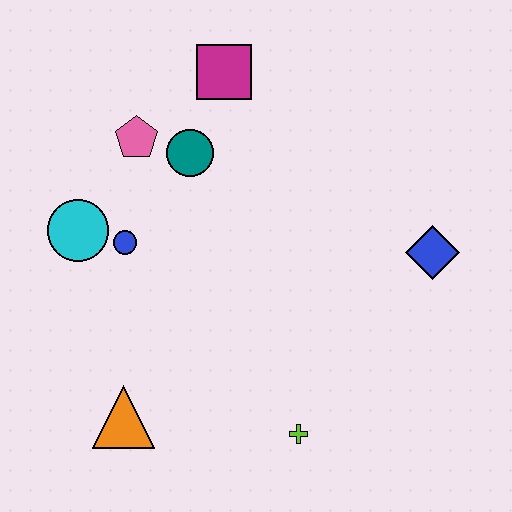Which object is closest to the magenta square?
The teal circle is closest to the magenta square.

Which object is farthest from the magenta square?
The lime cross is farthest from the magenta square.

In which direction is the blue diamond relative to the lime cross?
The blue diamond is above the lime cross.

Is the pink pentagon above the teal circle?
Yes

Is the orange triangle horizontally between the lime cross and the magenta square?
No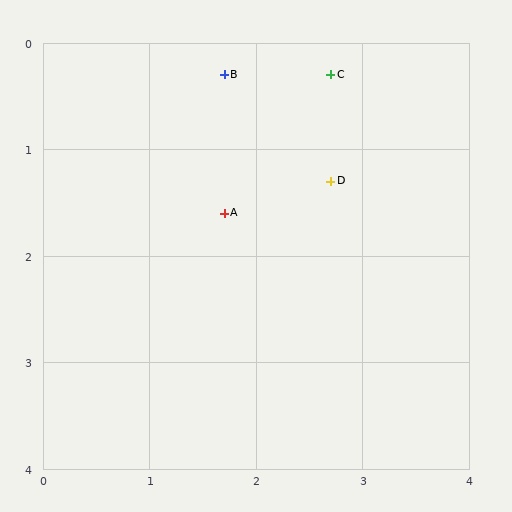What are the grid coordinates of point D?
Point D is at approximately (2.7, 1.3).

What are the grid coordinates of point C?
Point C is at approximately (2.7, 0.3).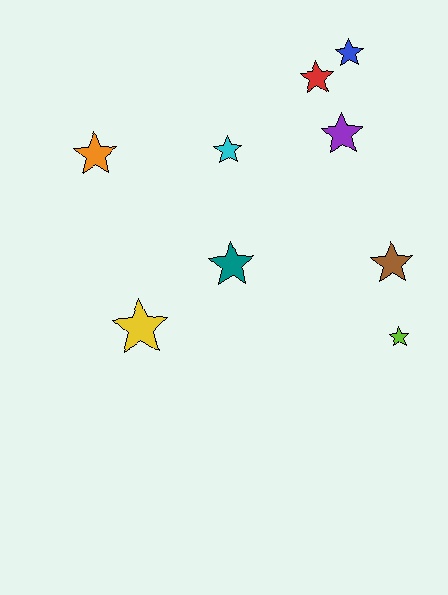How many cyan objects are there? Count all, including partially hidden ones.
There is 1 cyan object.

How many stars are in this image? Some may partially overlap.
There are 9 stars.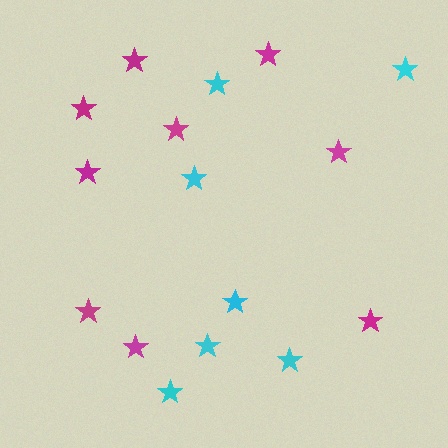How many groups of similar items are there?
There are 2 groups: one group of cyan stars (7) and one group of magenta stars (9).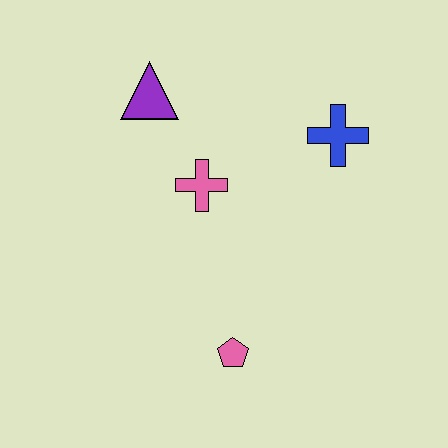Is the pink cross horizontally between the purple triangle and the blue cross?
Yes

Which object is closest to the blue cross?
The pink cross is closest to the blue cross.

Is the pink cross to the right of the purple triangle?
Yes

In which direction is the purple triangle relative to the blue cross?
The purple triangle is to the left of the blue cross.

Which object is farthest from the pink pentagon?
The purple triangle is farthest from the pink pentagon.